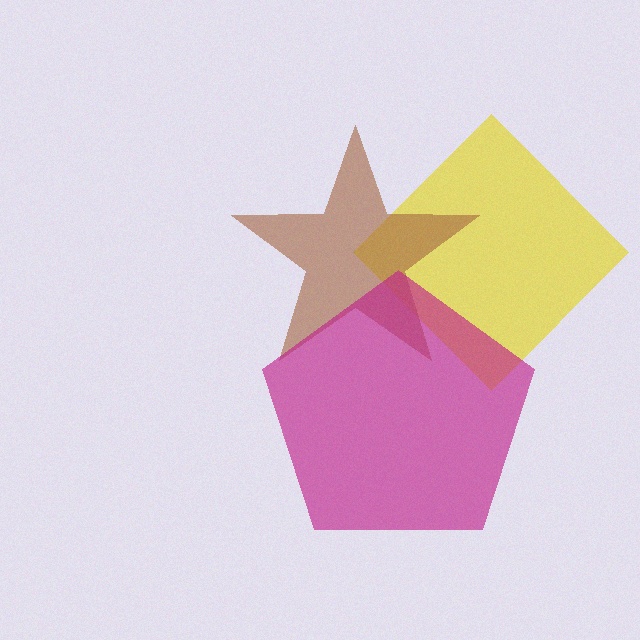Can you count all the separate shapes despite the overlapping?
Yes, there are 3 separate shapes.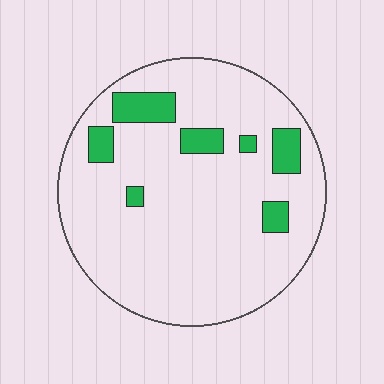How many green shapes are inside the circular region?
7.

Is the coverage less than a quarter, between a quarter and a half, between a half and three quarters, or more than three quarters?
Less than a quarter.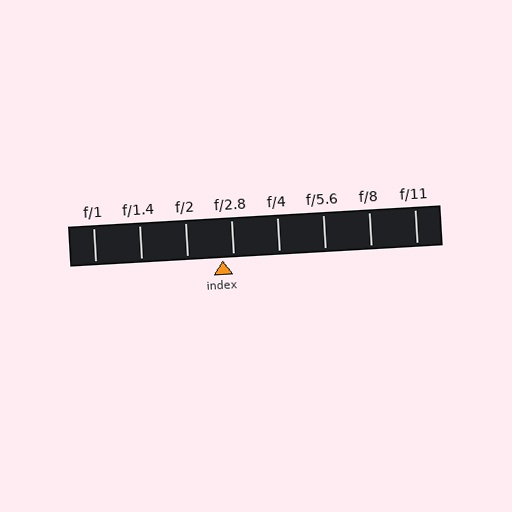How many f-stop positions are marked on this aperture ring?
There are 8 f-stop positions marked.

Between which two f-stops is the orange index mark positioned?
The index mark is between f/2 and f/2.8.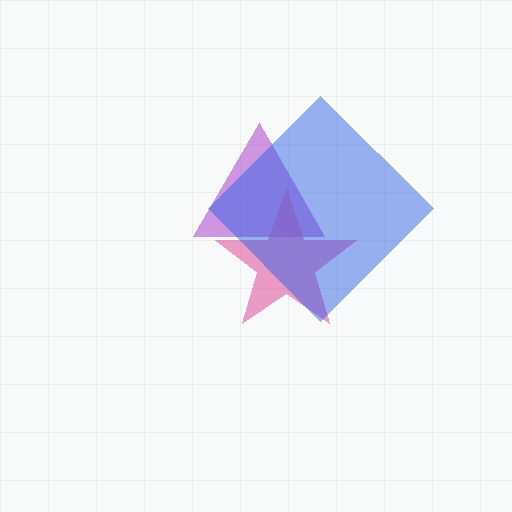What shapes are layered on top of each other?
The layered shapes are: a purple triangle, a pink star, a blue diamond.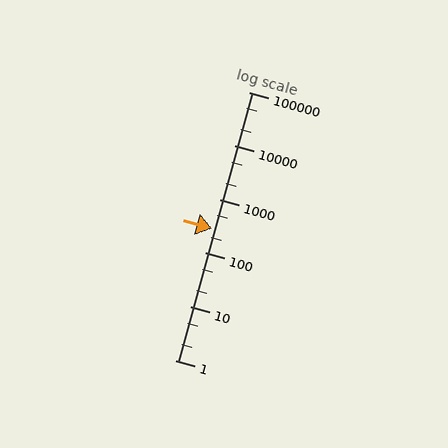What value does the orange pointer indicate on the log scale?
The pointer indicates approximately 280.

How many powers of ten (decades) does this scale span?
The scale spans 5 decades, from 1 to 100000.